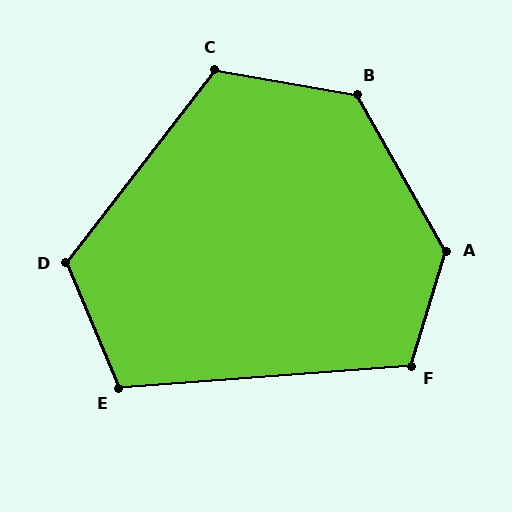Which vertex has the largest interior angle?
A, at approximately 133 degrees.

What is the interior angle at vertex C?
Approximately 118 degrees (obtuse).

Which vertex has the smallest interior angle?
E, at approximately 109 degrees.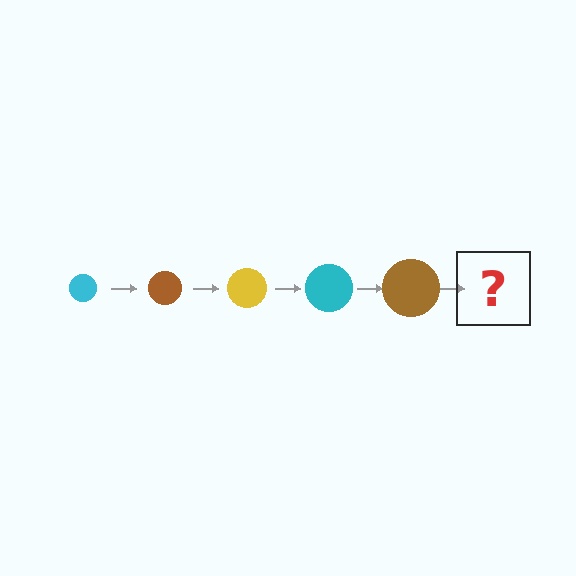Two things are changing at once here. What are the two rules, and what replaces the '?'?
The two rules are that the circle grows larger each step and the color cycles through cyan, brown, and yellow. The '?' should be a yellow circle, larger than the previous one.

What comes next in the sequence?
The next element should be a yellow circle, larger than the previous one.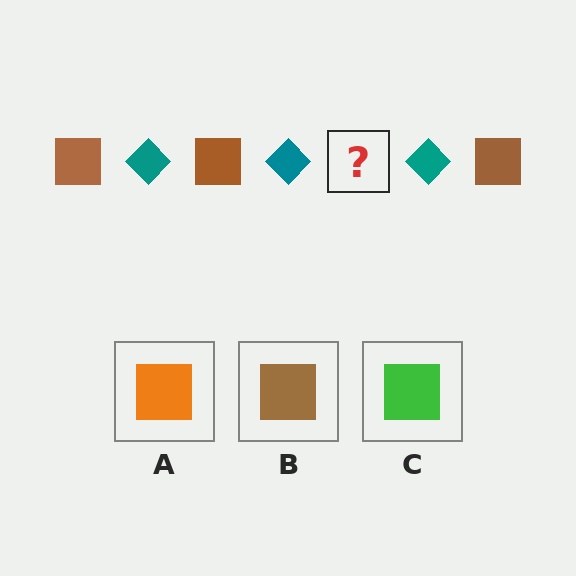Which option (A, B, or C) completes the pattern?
B.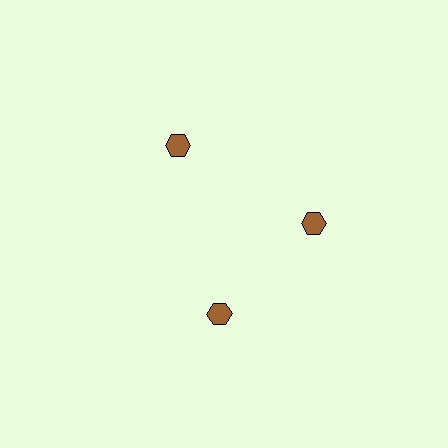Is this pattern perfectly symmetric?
No. The 3 brown hexagons are arranged in a ring, but one element near the 7 o'clock position is rotated out of alignment along the ring, breaking the 3-fold rotational symmetry.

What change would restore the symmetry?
The symmetry would be restored by rotating it back into even spacing with its neighbors so that all 3 hexagons sit at equal angles and equal distance from the center.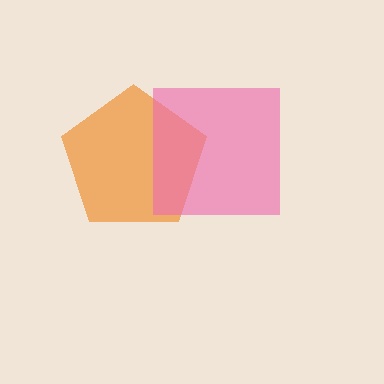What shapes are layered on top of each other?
The layered shapes are: an orange pentagon, a pink square.